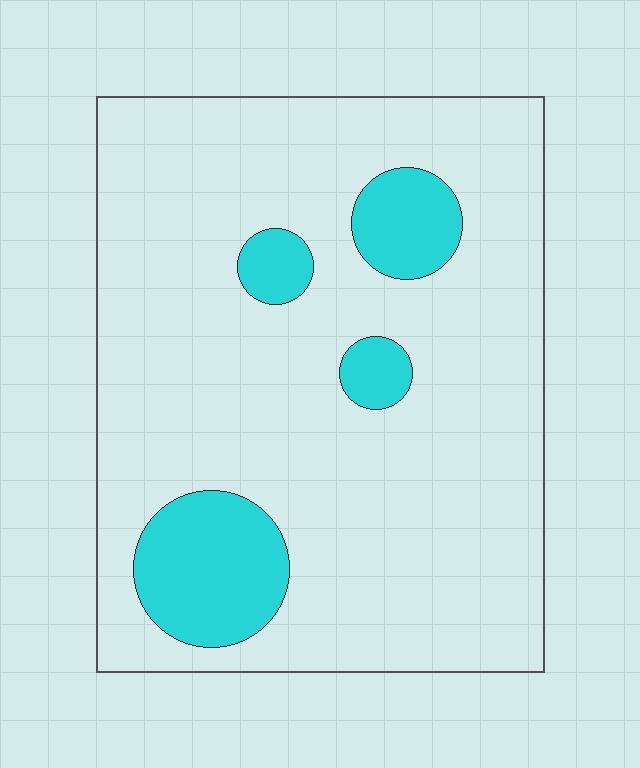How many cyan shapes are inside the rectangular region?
4.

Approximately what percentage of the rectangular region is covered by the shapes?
Approximately 15%.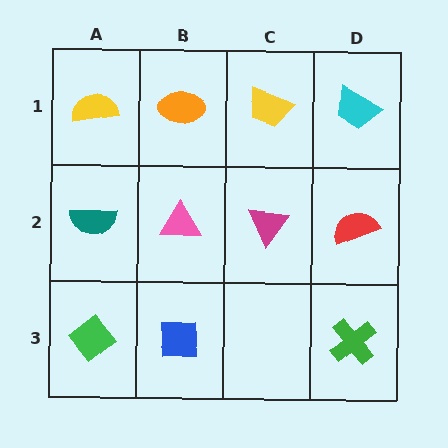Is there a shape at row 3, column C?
No, that cell is empty.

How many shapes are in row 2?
4 shapes.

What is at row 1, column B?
An orange ellipse.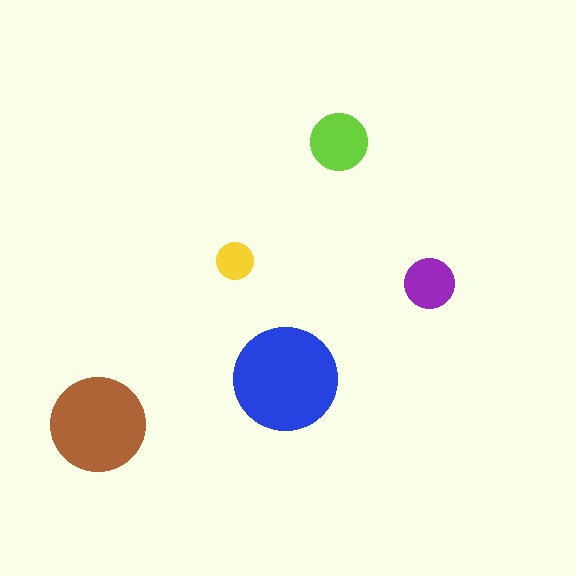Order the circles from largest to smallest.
the blue one, the brown one, the lime one, the purple one, the yellow one.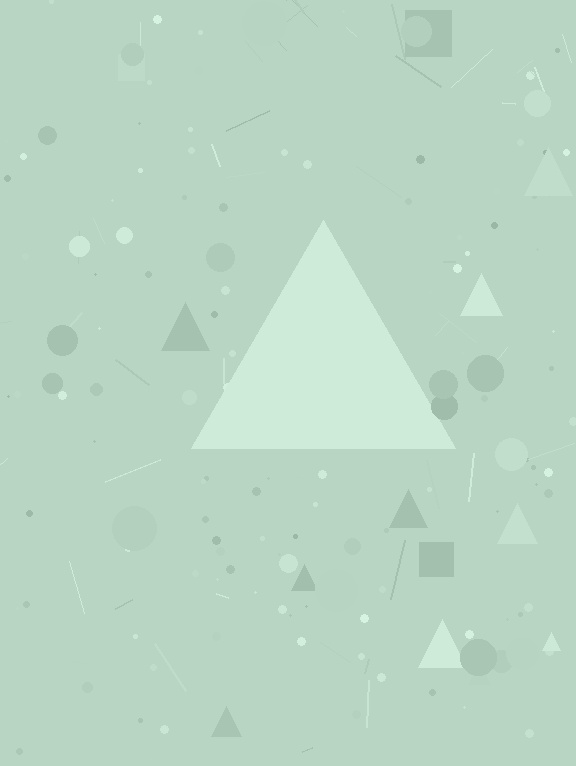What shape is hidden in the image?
A triangle is hidden in the image.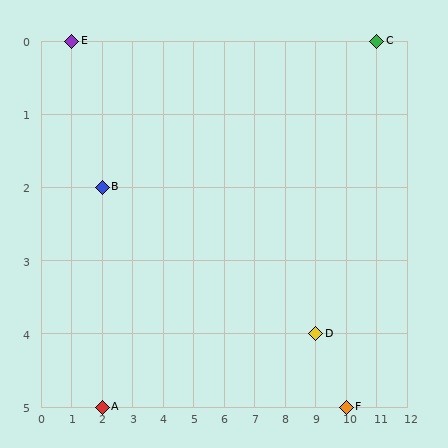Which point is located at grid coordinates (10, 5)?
Point F is at (10, 5).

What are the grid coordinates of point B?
Point B is at grid coordinates (2, 2).